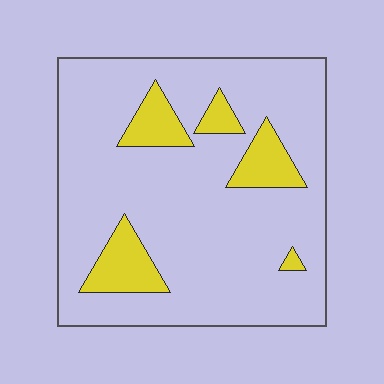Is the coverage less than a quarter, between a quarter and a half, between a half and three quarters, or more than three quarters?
Less than a quarter.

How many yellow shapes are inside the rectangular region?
5.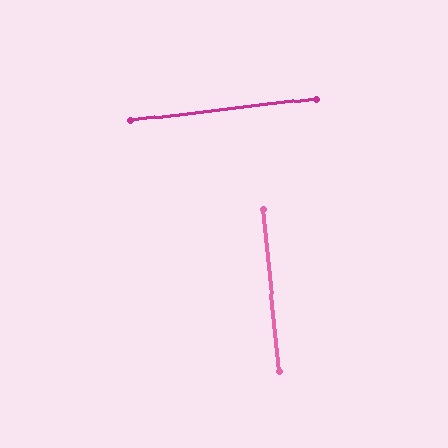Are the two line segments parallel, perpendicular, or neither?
Perpendicular — they meet at approximately 89°.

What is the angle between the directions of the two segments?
Approximately 89 degrees.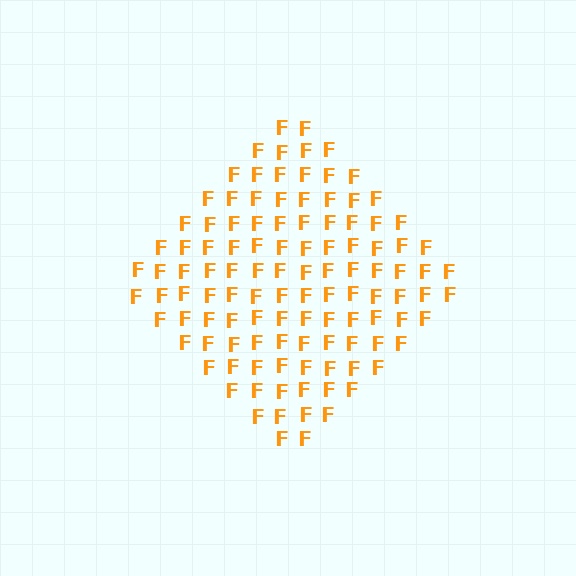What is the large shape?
The large shape is a diamond.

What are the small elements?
The small elements are letter F's.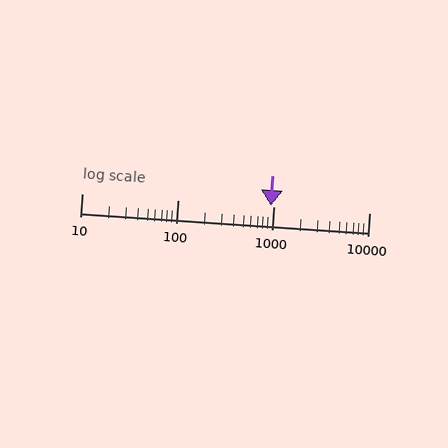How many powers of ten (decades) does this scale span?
The scale spans 3 decades, from 10 to 10000.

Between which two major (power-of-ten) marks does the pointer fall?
The pointer is between 100 and 1000.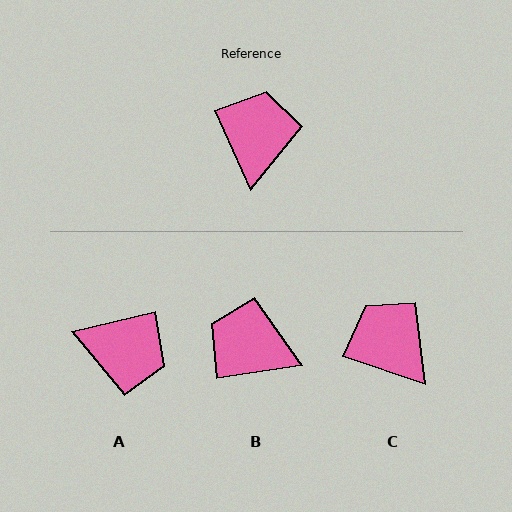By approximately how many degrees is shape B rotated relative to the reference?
Approximately 75 degrees counter-clockwise.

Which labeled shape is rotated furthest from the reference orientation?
A, about 101 degrees away.